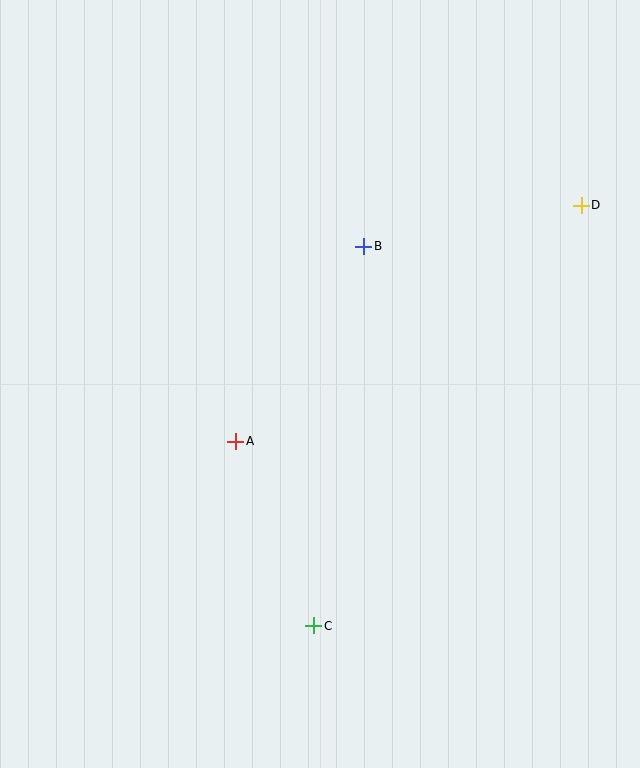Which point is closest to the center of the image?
Point A at (236, 441) is closest to the center.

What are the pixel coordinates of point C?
Point C is at (314, 626).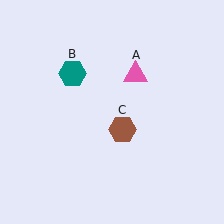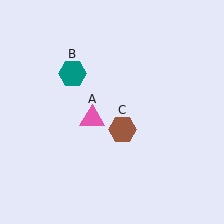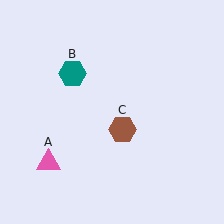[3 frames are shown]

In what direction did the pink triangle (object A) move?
The pink triangle (object A) moved down and to the left.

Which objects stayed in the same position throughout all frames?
Teal hexagon (object B) and brown hexagon (object C) remained stationary.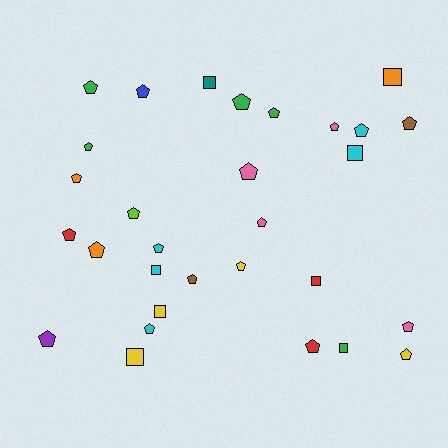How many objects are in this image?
There are 30 objects.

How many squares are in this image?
There are 8 squares.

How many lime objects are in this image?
There is 1 lime object.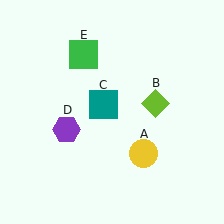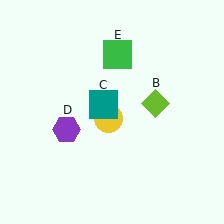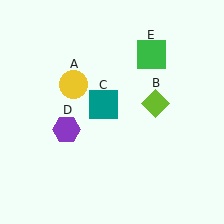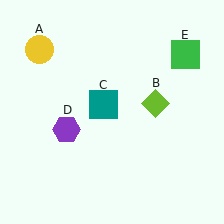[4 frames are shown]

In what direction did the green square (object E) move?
The green square (object E) moved right.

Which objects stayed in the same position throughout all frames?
Lime diamond (object B) and teal square (object C) and purple hexagon (object D) remained stationary.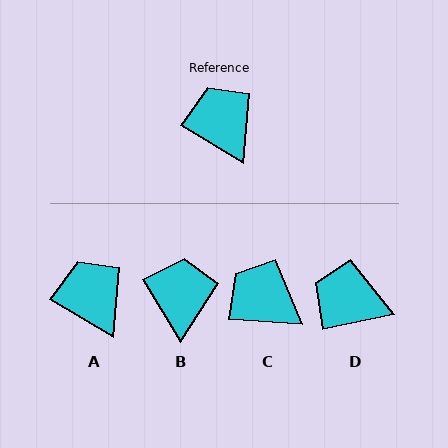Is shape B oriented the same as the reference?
No, it is off by about 28 degrees.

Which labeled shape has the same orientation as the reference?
A.